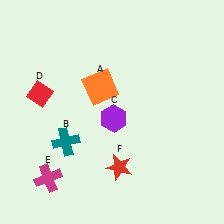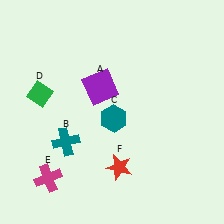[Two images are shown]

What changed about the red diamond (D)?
In Image 1, D is red. In Image 2, it changed to green.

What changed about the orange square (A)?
In Image 1, A is orange. In Image 2, it changed to purple.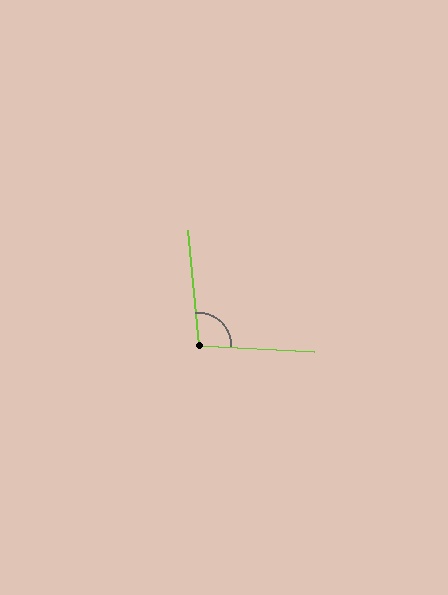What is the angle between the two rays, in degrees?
Approximately 98 degrees.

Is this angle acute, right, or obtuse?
It is obtuse.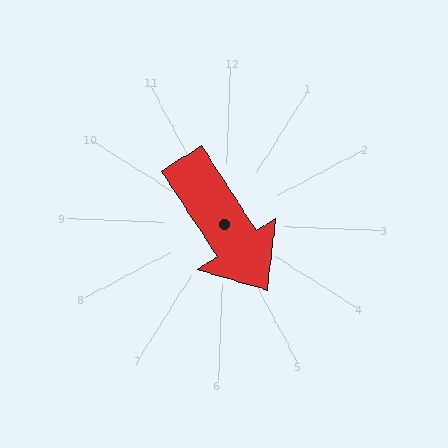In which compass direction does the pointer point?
Southeast.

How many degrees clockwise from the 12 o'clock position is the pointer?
Approximately 145 degrees.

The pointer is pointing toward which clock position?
Roughly 5 o'clock.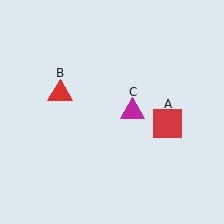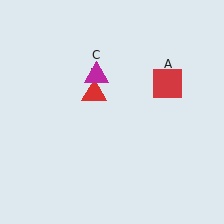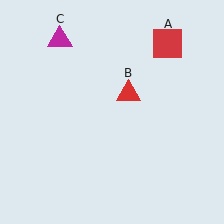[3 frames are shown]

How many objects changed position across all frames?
3 objects changed position: red square (object A), red triangle (object B), magenta triangle (object C).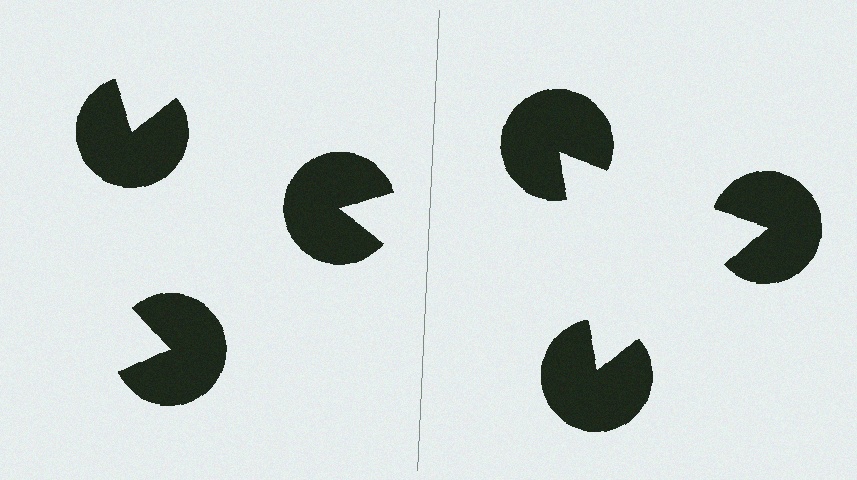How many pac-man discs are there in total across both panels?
6 — 3 on each side.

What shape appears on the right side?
An illusory triangle.